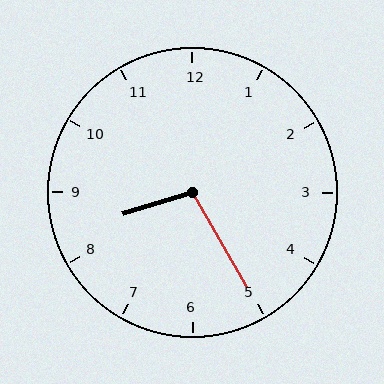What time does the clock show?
8:25.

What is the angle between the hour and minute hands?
Approximately 102 degrees.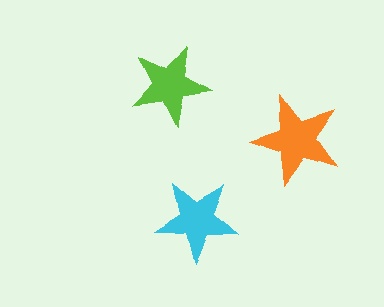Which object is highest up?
The lime star is topmost.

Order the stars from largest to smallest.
the orange one, the cyan one, the lime one.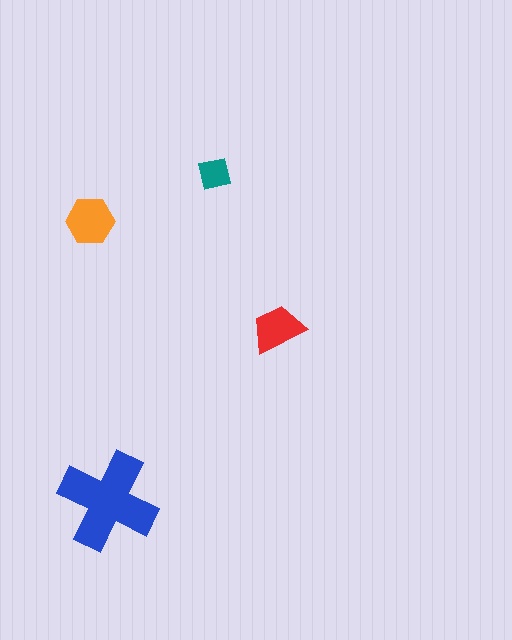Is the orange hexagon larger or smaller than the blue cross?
Smaller.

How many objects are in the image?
There are 4 objects in the image.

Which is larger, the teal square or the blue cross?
The blue cross.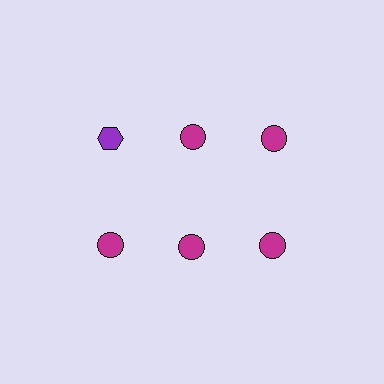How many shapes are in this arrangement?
There are 6 shapes arranged in a grid pattern.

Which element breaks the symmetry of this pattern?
The purple hexagon in the top row, leftmost column breaks the symmetry. All other shapes are magenta circles.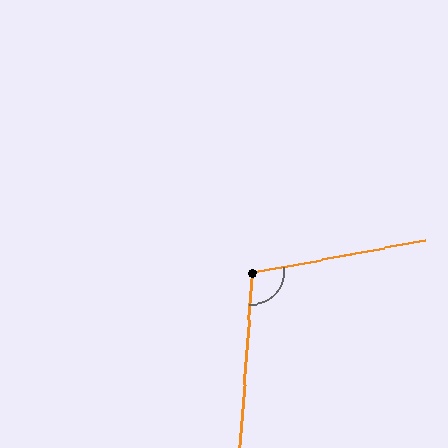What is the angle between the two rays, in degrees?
Approximately 105 degrees.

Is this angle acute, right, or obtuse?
It is obtuse.